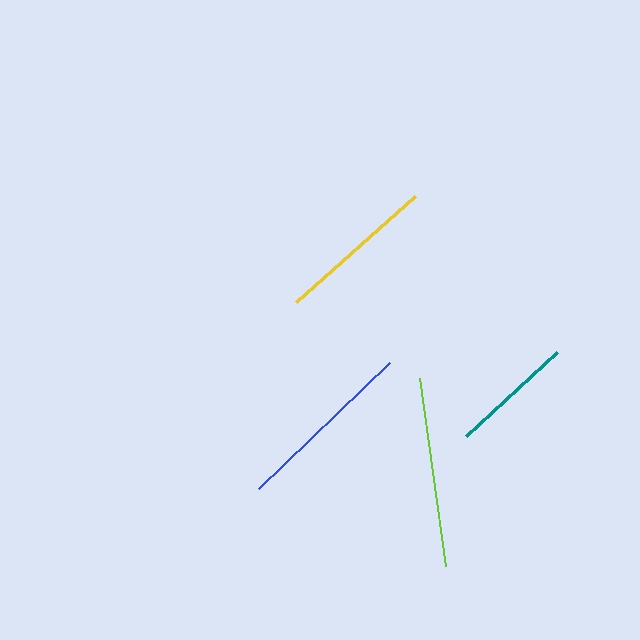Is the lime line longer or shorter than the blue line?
The lime line is longer than the blue line.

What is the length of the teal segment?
The teal segment is approximately 124 pixels long.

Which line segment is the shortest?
The teal line is the shortest at approximately 124 pixels.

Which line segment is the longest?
The lime line is the longest at approximately 190 pixels.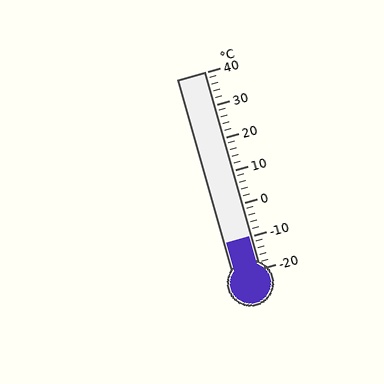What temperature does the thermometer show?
The thermometer shows approximately -10°C.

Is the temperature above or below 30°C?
The temperature is below 30°C.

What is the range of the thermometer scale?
The thermometer scale ranges from -20°C to 40°C.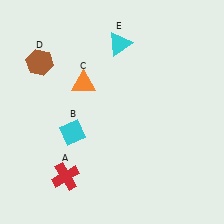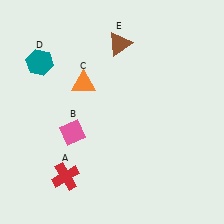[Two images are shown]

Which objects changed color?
B changed from cyan to pink. D changed from brown to teal. E changed from cyan to brown.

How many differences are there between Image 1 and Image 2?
There are 3 differences between the two images.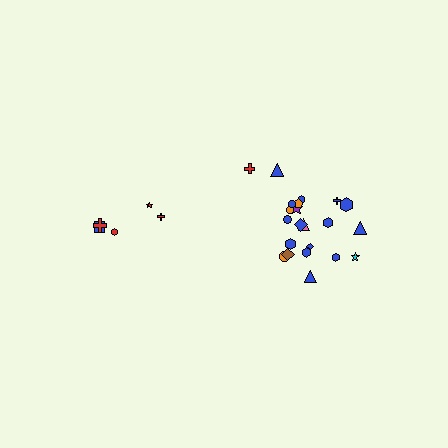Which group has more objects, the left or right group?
The right group.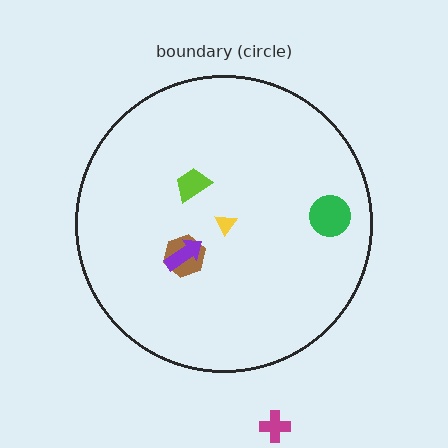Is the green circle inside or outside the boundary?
Inside.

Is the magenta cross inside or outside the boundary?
Outside.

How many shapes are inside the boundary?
5 inside, 1 outside.